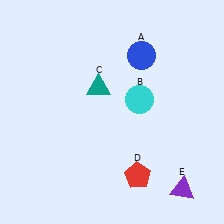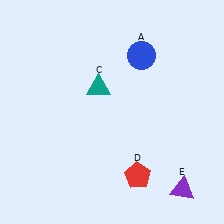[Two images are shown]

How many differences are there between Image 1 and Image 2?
There is 1 difference between the two images.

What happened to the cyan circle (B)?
The cyan circle (B) was removed in Image 2. It was in the top-right area of Image 1.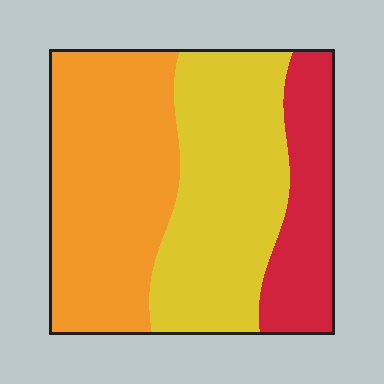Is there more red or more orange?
Orange.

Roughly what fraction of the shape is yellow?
Yellow covers 39% of the shape.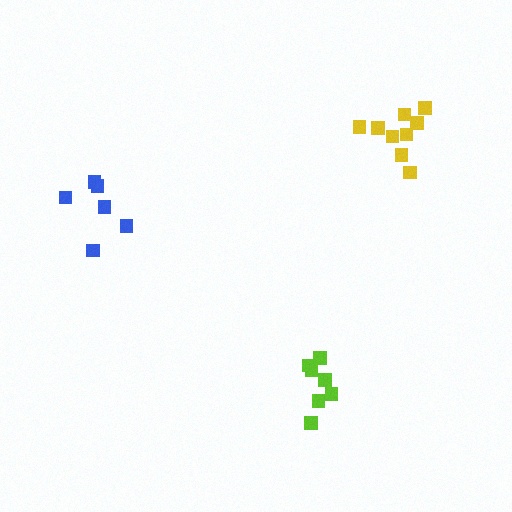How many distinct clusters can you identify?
There are 3 distinct clusters.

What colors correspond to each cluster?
The clusters are colored: blue, lime, yellow.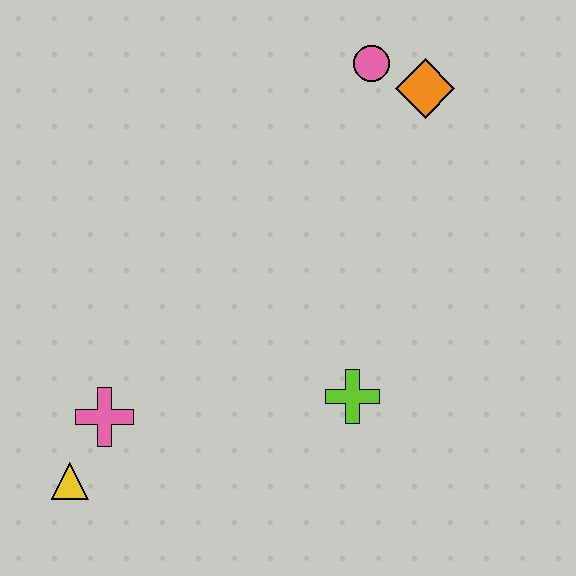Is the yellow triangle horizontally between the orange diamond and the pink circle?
No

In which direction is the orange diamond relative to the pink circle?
The orange diamond is to the right of the pink circle.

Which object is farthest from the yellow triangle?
The orange diamond is farthest from the yellow triangle.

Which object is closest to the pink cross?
The yellow triangle is closest to the pink cross.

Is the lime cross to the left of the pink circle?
Yes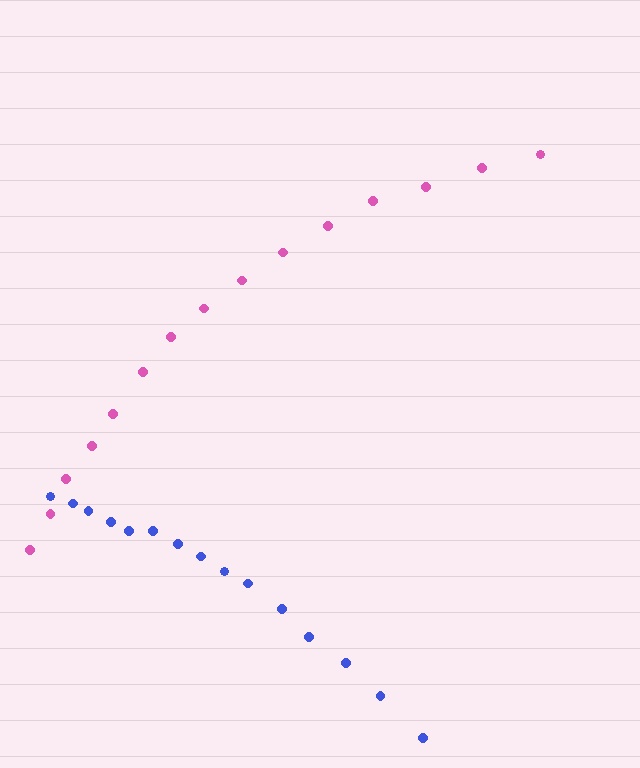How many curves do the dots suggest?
There are 2 distinct paths.